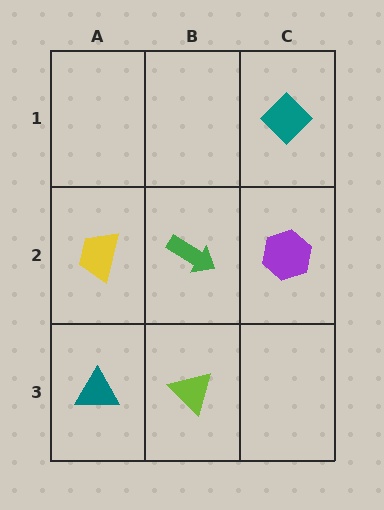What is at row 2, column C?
A purple hexagon.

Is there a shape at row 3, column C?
No, that cell is empty.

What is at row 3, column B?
A lime triangle.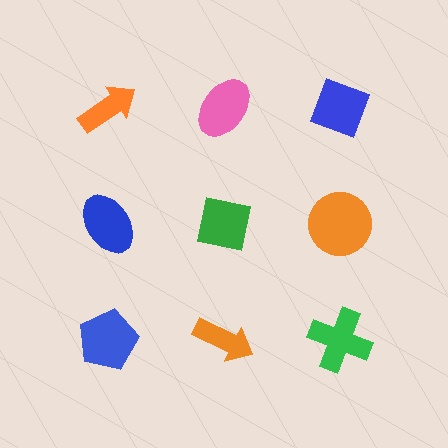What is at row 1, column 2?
A pink ellipse.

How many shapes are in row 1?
3 shapes.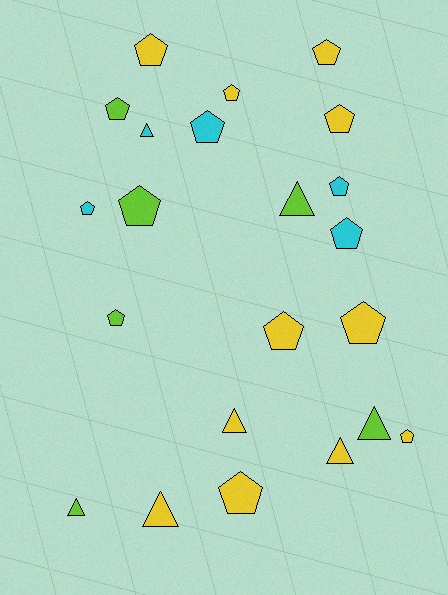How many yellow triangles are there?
There are 3 yellow triangles.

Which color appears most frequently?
Yellow, with 11 objects.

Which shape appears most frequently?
Pentagon, with 15 objects.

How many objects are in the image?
There are 22 objects.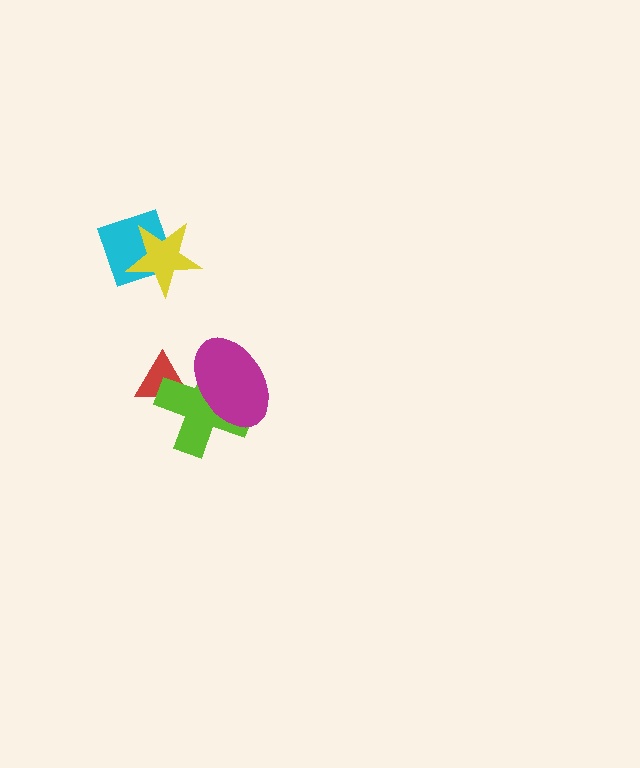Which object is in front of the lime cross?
The magenta ellipse is in front of the lime cross.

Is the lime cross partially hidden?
Yes, it is partially covered by another shape.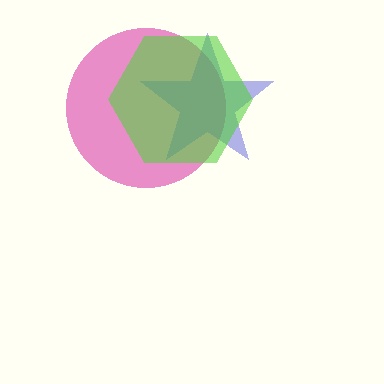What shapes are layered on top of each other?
The layered shapes are: a magenta circle, a blue star, a lime hexagon.